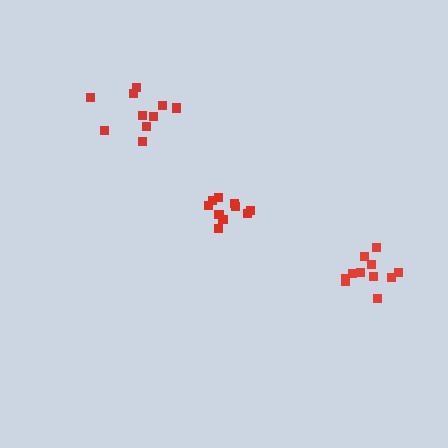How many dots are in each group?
Group 1: 11 dots, Group 2: 10 dots, Group 3: 10 dots (31 total).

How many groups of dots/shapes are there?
There are 3 groups.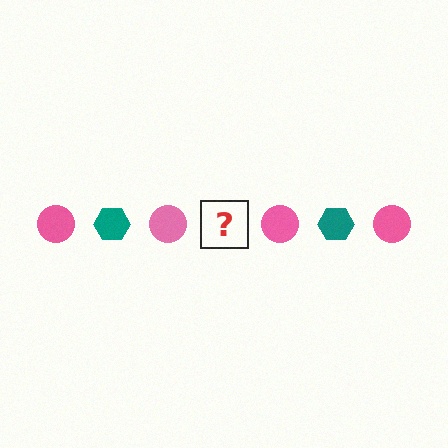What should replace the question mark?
The question mark should be replaced with a teal hexagon.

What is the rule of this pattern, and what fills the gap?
The rule is that the pattern alternates between pink circle and teal hexagon. The gap should be filled with a teal hexagon.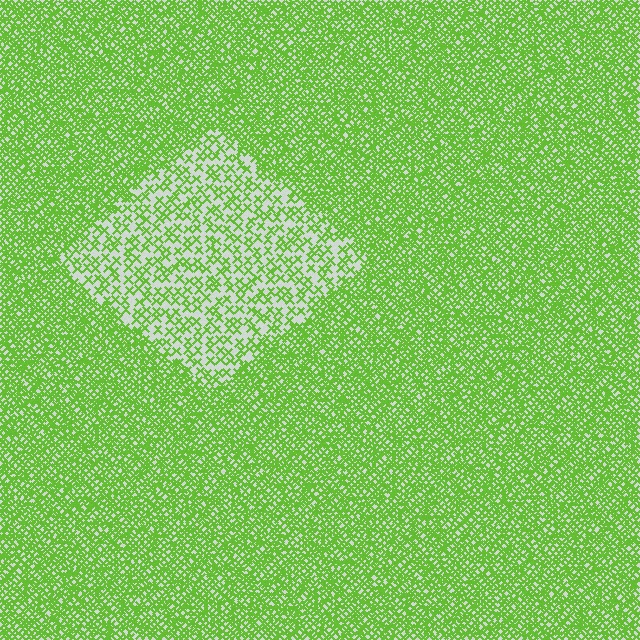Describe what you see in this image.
The image contains small lime elements arranged at two different densities. A diamond-shaped region is visible where the elements are less densely packed than the surrounding area.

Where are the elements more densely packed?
The elements are more densely packed outside the diamond boundary.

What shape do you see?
I see a diamond.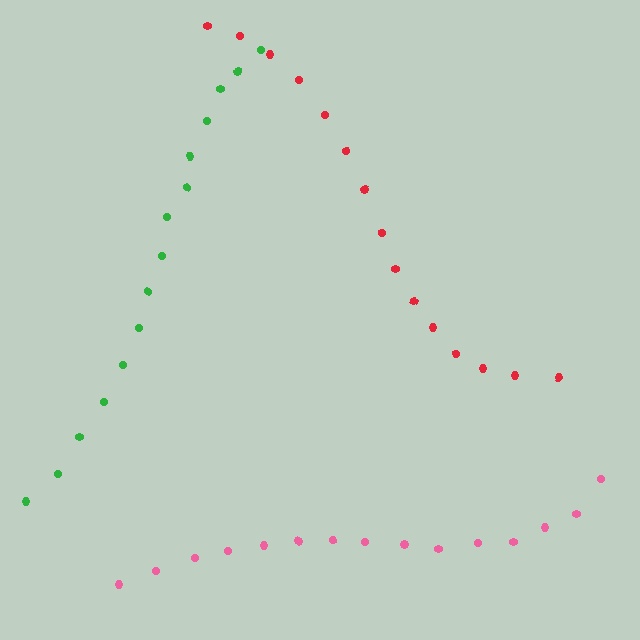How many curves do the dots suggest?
There are 3 distinct paths.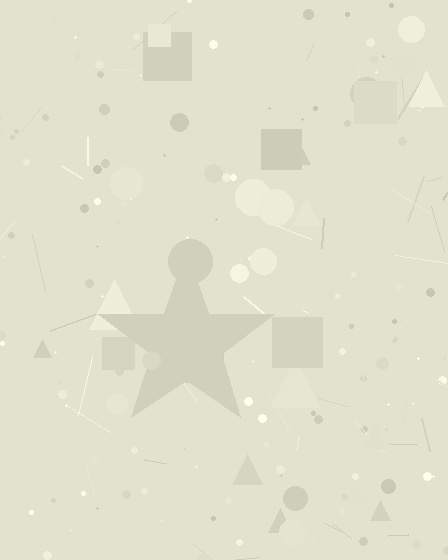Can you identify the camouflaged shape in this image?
The camouflaged shape is a star.